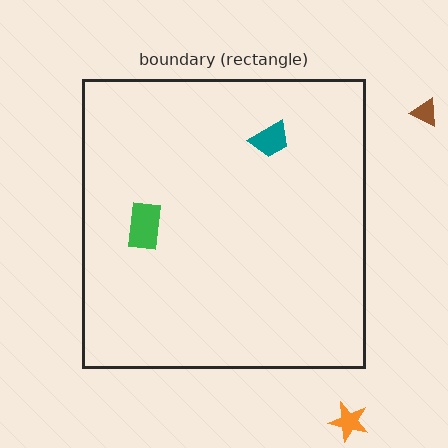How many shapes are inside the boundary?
2 inside, 2 outside.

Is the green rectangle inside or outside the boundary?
Inside.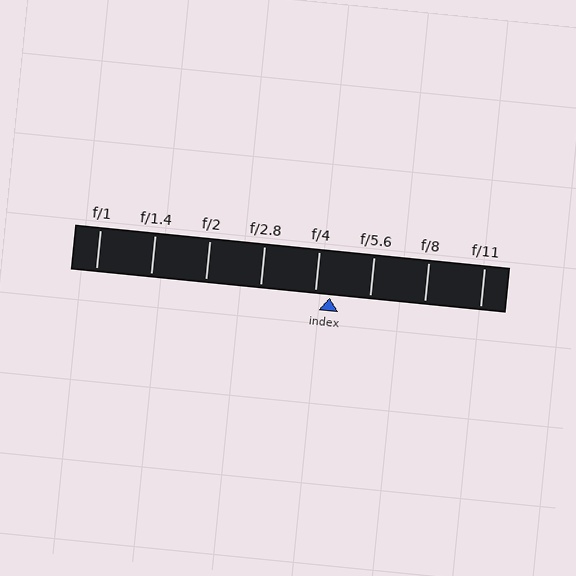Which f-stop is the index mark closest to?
The index mark is closest to f/4.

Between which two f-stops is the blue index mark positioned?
The index mark is between f/4 and f/5.6.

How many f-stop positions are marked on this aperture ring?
There are 8 f-stop positions marked.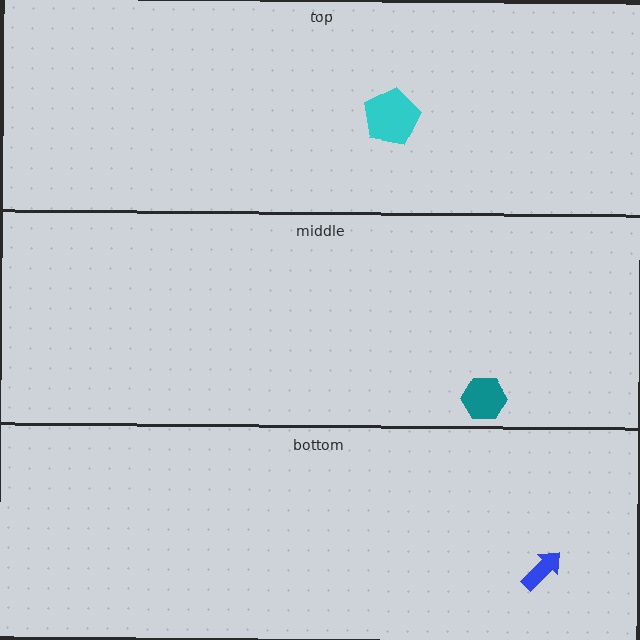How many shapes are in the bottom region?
1.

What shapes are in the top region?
The cyan pentagon.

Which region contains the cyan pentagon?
The top region.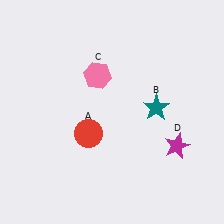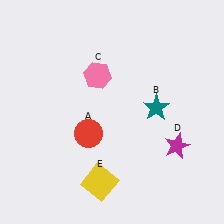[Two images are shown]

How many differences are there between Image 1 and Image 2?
There is 1 difference between the two images.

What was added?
A yellow square (E) was added in Image 2.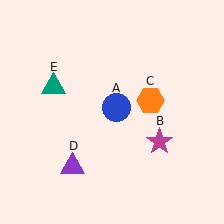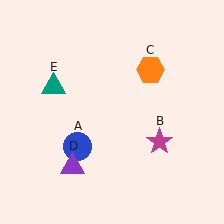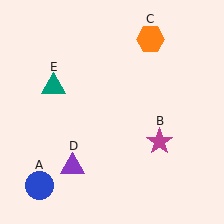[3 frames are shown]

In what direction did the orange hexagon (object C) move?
The orange hexagon (object C) moved up.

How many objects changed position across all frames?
2 objects changed position: blue circle (object A), orange hexagon (object C).